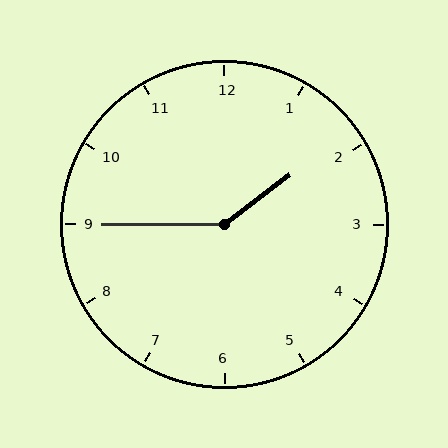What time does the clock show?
1:45.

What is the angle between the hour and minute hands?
Approximately 142 degrees.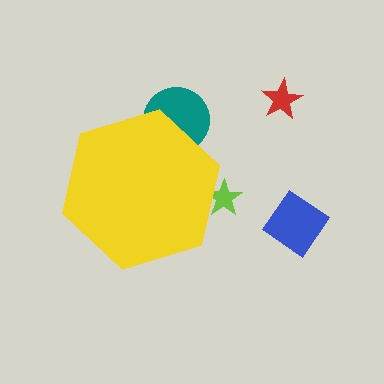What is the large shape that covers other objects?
A yellow hexagon.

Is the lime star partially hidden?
Yes, the lime star is partially hidden behind the yellow hexagon.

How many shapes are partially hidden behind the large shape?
2 shapes are partially hidden.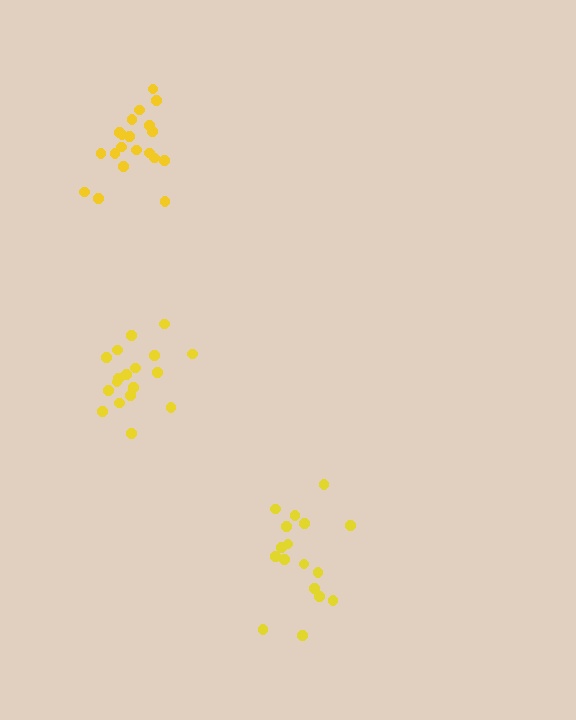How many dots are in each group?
Group 1: 18 dots, Group 2: 17 dots, Group 3: 20 dots (55 total).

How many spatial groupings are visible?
There are 3 spatial groupings.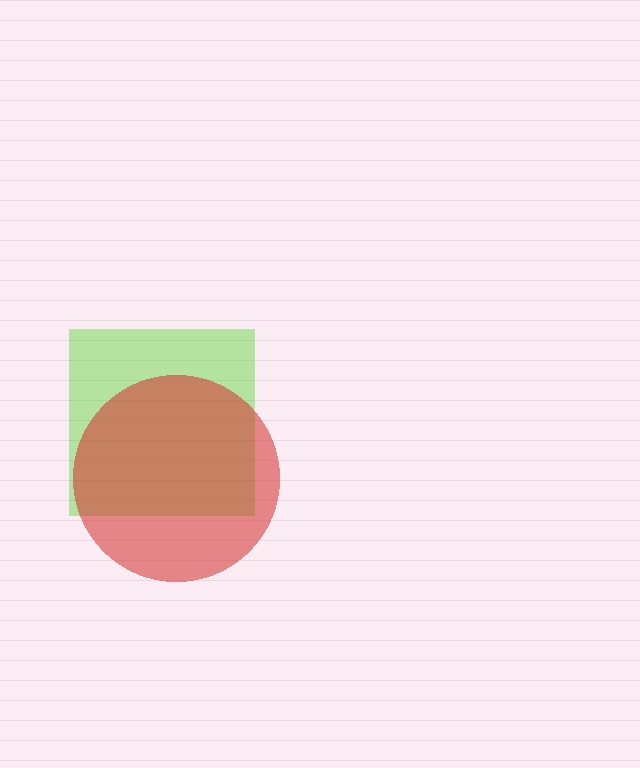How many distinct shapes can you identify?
There are 2 distinct shapes: a lime square, a red circle.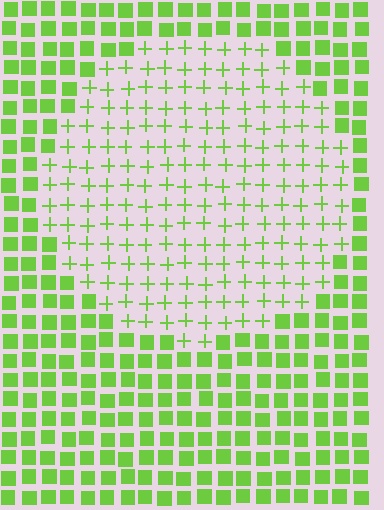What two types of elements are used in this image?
The image uses plus signs inside the circle region and squares outside it.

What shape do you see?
I see a circle.